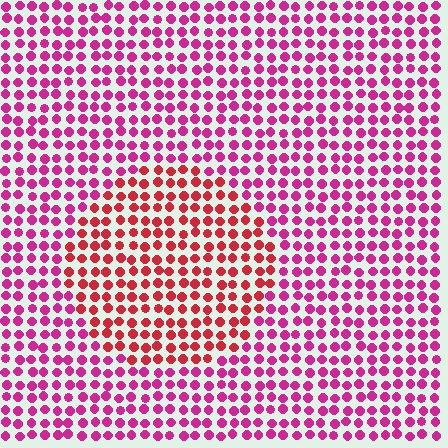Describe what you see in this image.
The image is filled with small magenta elements in a uniform arrangement. A circle-shaped region is visible where the elements are tinted to a slightly different hue, forming a subtle color boundary.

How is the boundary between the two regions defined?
The boundary is defined purely by a slight shift in hue (about 33 degrees). Spacing, size, and orientation are identical on both sides.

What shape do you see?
I see a circle.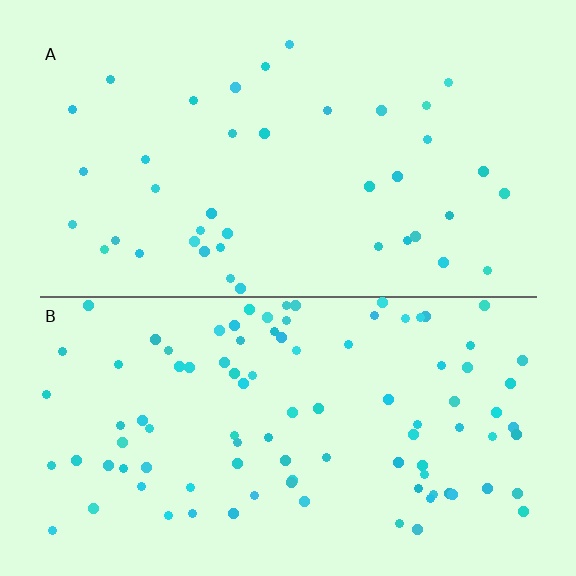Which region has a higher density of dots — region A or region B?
B (the bottom).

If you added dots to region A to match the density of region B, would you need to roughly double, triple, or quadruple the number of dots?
Approximately double.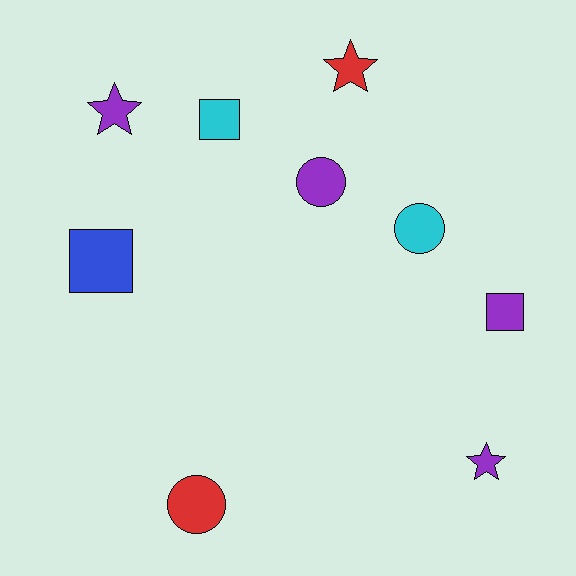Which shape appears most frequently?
Circle, with 3 objects.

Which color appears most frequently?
Purple, with 4 objects.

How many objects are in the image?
There are 9 objects.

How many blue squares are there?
There is 1 blue square.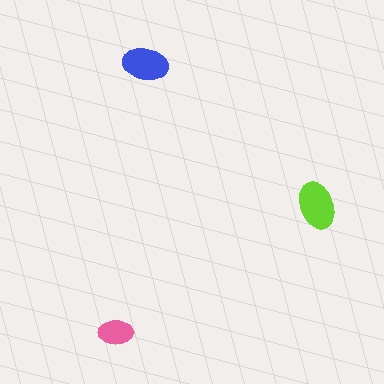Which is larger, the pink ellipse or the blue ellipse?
The blue one.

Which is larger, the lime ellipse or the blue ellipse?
The lime one.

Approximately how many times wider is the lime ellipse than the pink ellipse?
About 1.5 times wider.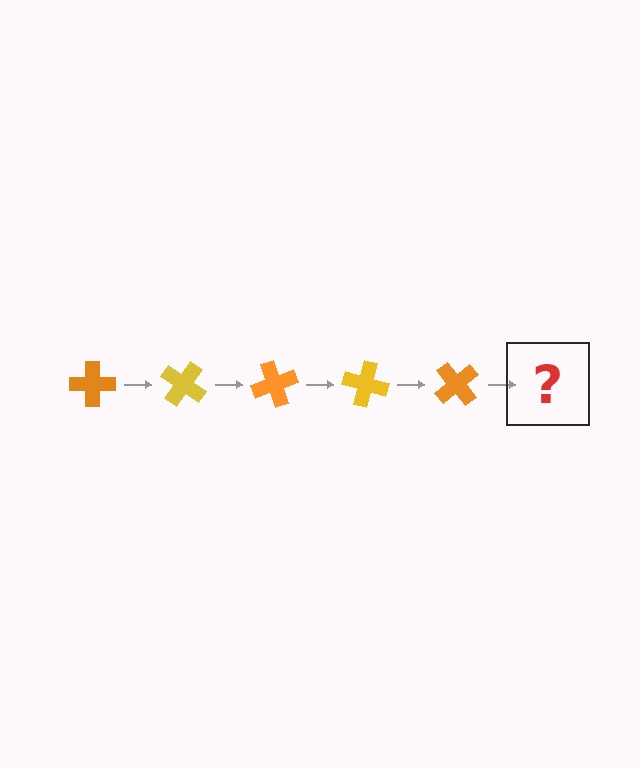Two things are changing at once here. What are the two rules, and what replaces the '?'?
The two rules are that it rotates 35 degrees each step and the color cycles through orange and yellow. The '?' should be a yellow cross, rotated 175 degrees from the start.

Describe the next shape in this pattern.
It should be a yellow cross, rotated 175 degrees from the start.